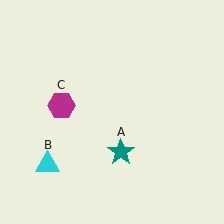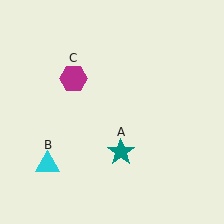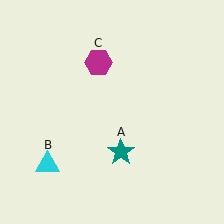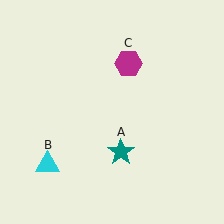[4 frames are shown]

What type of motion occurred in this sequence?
The magenta hexagon (object C) rotated clockwise around the center of the scene.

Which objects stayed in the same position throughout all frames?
Teal star (object A) and cyan triangle (object B) remained stationary.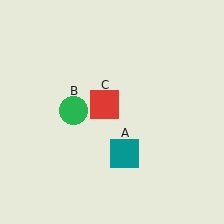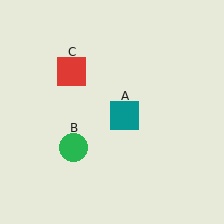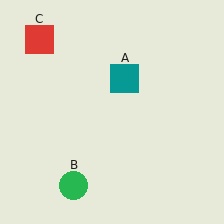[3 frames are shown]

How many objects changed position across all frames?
3 objects changed position: teal square (object A), green circle (object B), red square (object C).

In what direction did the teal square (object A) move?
The teal square (object A) moved up.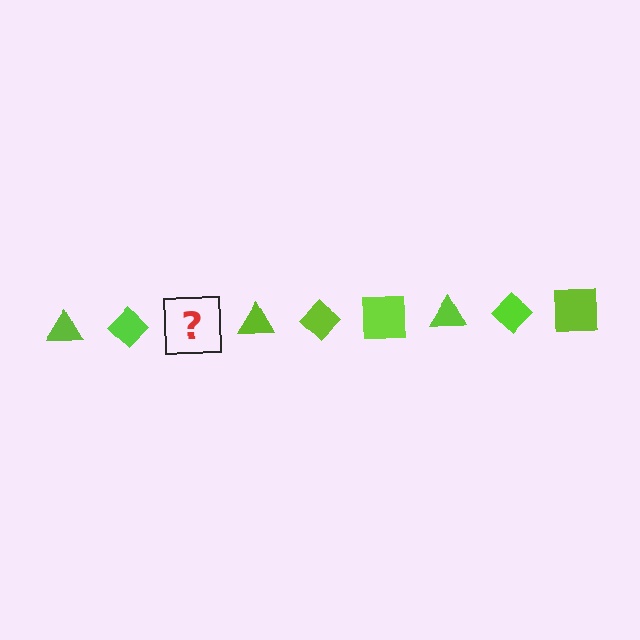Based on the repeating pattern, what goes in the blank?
The blank should be a lime square.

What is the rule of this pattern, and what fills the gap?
The rule is that the pattern cycles through triangle, diamond, square shapes in lime. The gap should be filled with a lime square.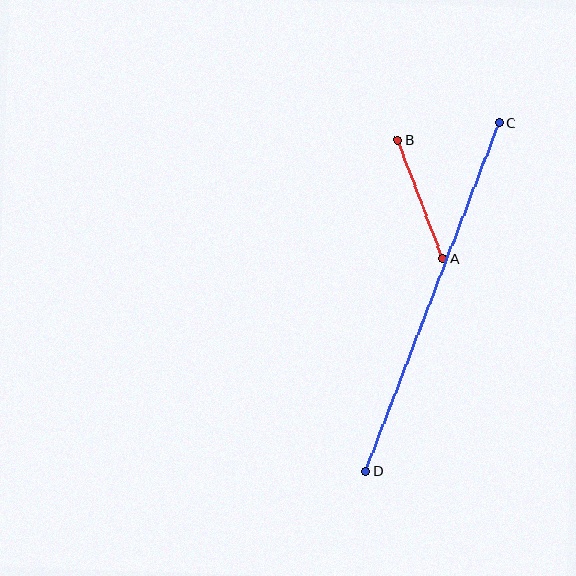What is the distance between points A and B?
The distance is approximately 127 pixels.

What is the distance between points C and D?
The distance is approximately 373 pixels.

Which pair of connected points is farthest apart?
Points C and D are farthest apart.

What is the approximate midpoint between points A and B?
The midpoint is at approximately (420, 199) pixels.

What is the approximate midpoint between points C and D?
The midpoint is at approximately (432, 297) pixels.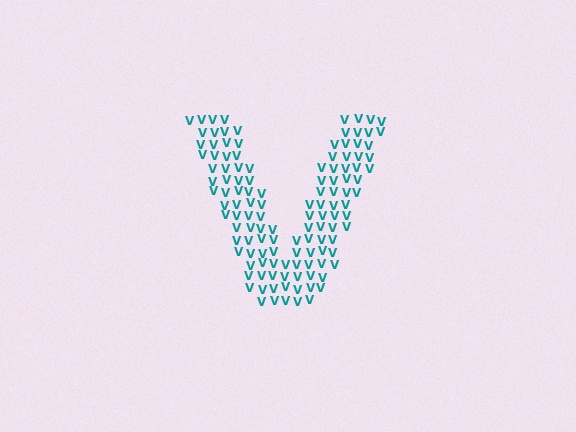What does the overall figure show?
The overall figure shows the letter V.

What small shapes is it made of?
It is made of small letter V's.